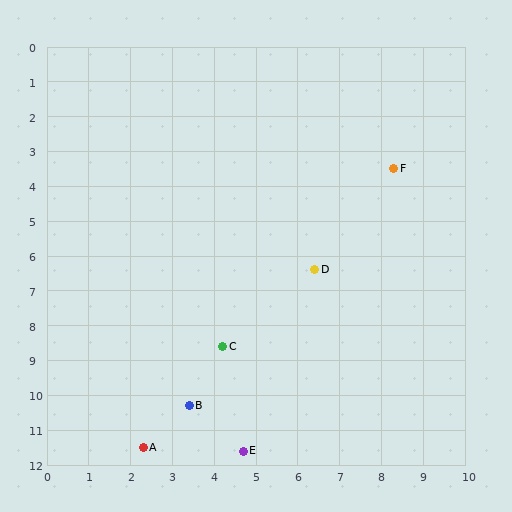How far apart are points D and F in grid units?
Points D and F are about 3.5 grid units apart.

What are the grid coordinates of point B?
Point B is at approximately (3.4, 10.3).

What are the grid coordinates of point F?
Point F is at approximately (8.3, 3.5).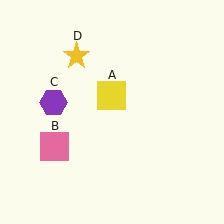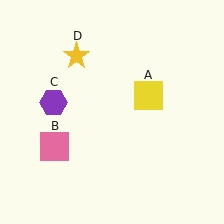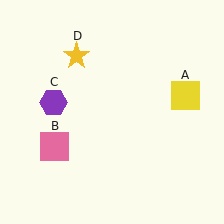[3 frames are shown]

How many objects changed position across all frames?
1 object changed position: yellow square (object A).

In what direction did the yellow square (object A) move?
The yellow square (object A) moved right.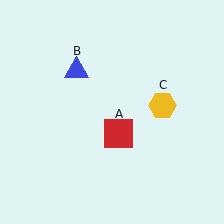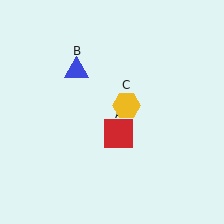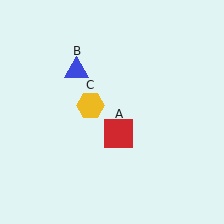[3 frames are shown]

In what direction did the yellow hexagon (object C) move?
The yellow hexagon (object C) moved left.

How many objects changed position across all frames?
1 object changed position: yellow hexagon (object C).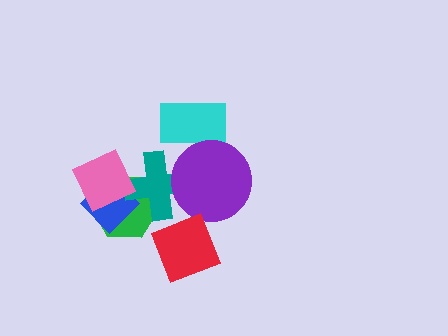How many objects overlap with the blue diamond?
3 objects overlap with the blue diamond.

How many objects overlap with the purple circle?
2 objects overlap with the purple circle.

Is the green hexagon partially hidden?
Yes, it is partially covered by another shape.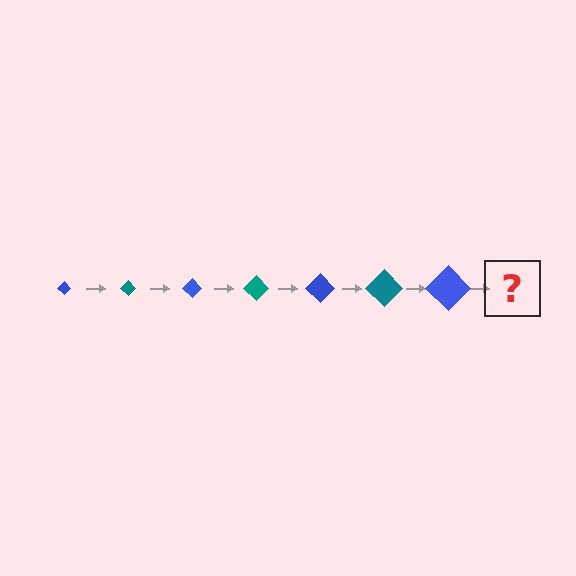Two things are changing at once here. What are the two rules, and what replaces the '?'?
The two rules are that the diamond grows larger each step and the color cycles through blue and teal. The '?' should be a teal diamond, larger than the previous one.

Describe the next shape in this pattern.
It should be a teal diamond, larger than the previous one.